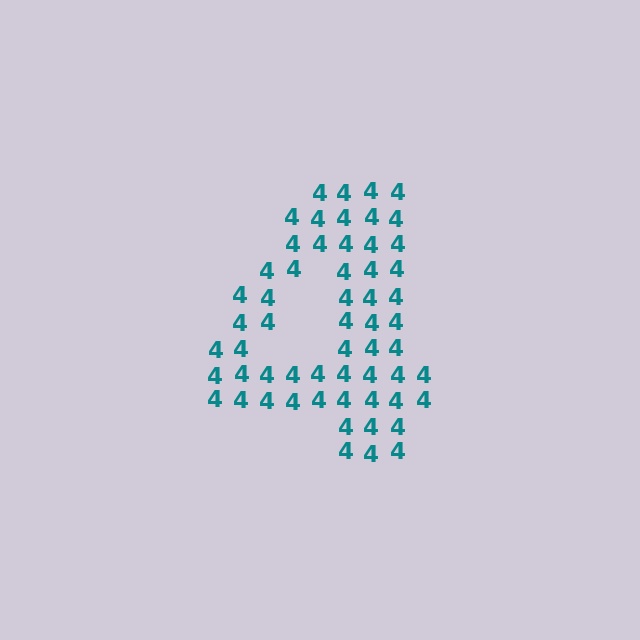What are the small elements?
The small elements are digit 4's.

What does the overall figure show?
The overall figure shows the digit 4.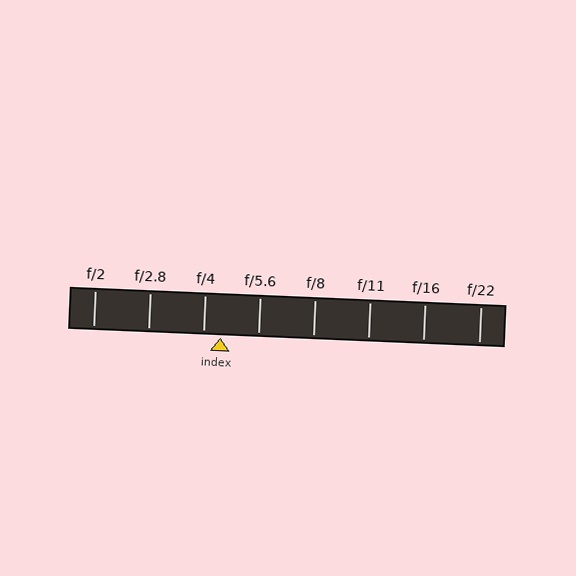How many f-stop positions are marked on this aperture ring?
There are 8 f-stop positions marked.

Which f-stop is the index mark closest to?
The index mark is closest to f/4.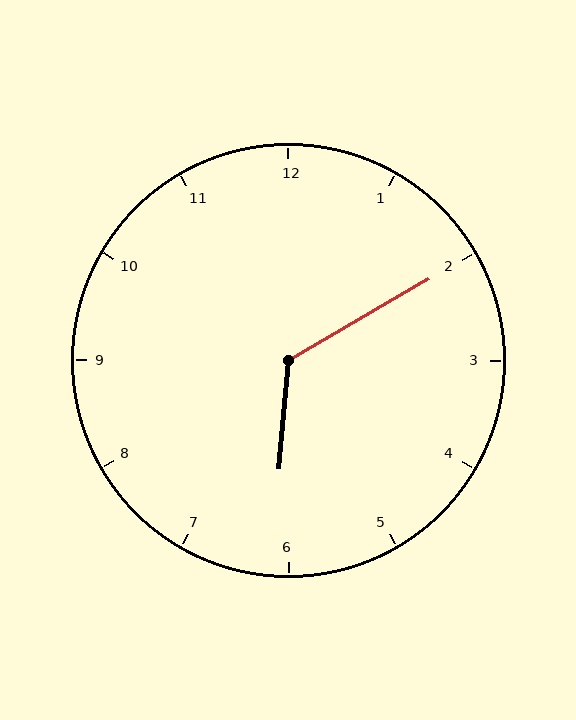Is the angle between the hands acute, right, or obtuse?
It is obtuse.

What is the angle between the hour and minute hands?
Approximately 125 degrees.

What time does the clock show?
6:10.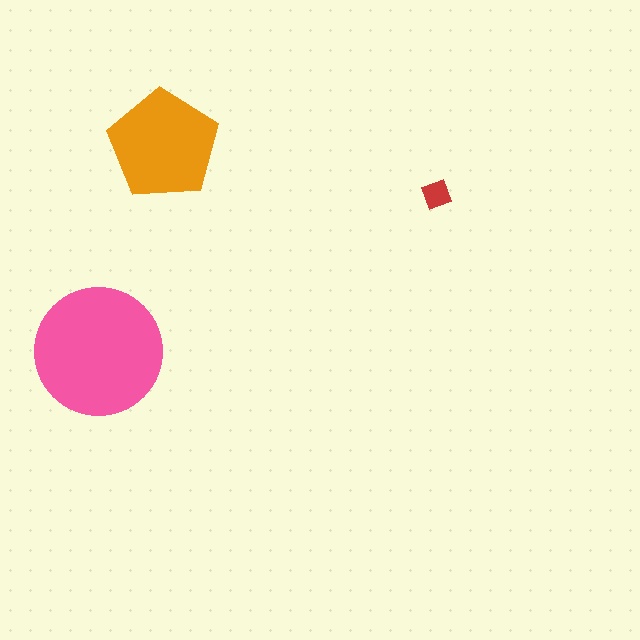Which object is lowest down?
The pink circle is bottommost.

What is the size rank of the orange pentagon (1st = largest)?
2nd.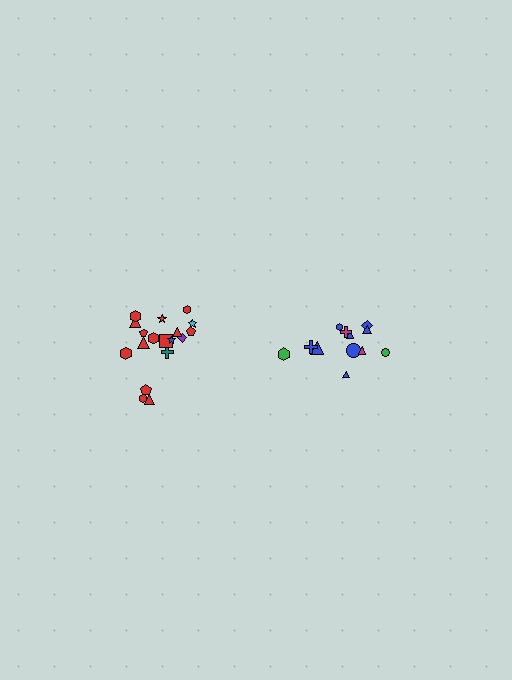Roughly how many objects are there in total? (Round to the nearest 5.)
Roughly 30 objects in total.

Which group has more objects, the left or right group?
The left group.